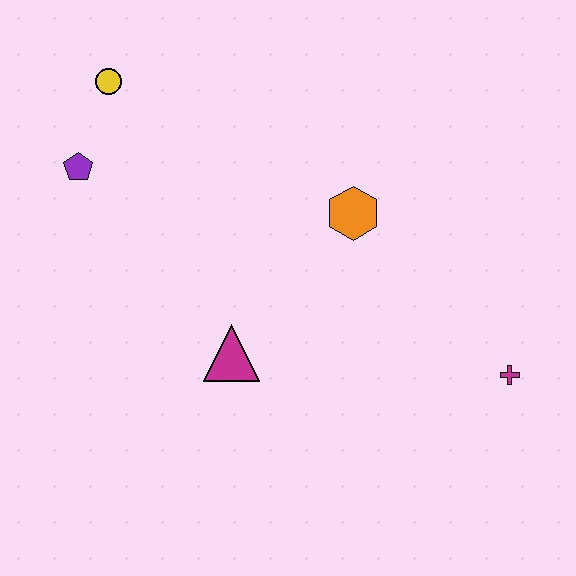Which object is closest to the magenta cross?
The orange hexagon is closest to the magenta cross.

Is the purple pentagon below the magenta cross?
No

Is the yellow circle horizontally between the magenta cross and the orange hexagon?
No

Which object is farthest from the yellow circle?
The magenta cross is farthest from the yellow circle.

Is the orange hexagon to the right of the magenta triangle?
Yes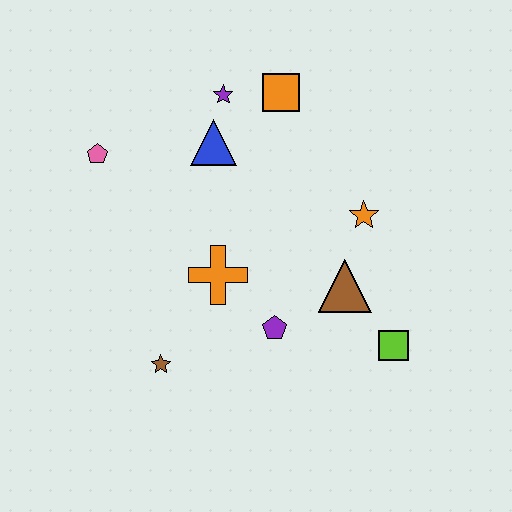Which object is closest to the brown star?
The orange cross is closest to the brown star.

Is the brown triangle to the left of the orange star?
Yes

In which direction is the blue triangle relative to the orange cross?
The blue triangle is above the orange cross.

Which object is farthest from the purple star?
The lime square is farthest from the purple star.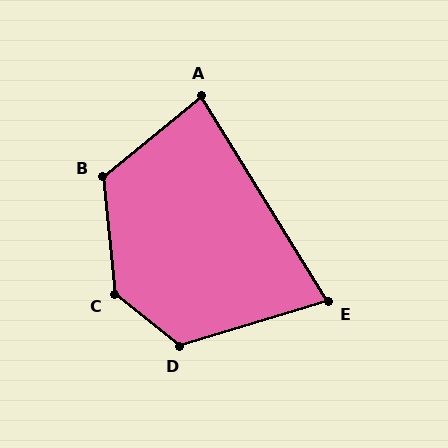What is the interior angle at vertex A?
Approximately 82 degrees (acute).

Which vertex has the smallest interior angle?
E, at approximately 75 degrees.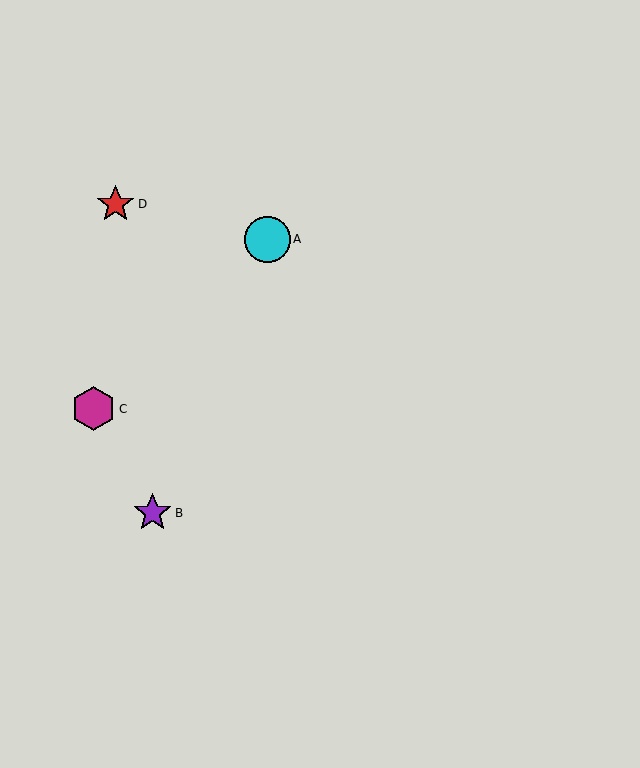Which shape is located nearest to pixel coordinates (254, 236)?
The cyan circle (labeled A) at (267, 239) is nearest to that location.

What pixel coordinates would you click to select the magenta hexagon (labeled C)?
Click at (94, 409) to select the magenta hexagon C.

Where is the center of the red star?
The center of the red star is at (116, 204).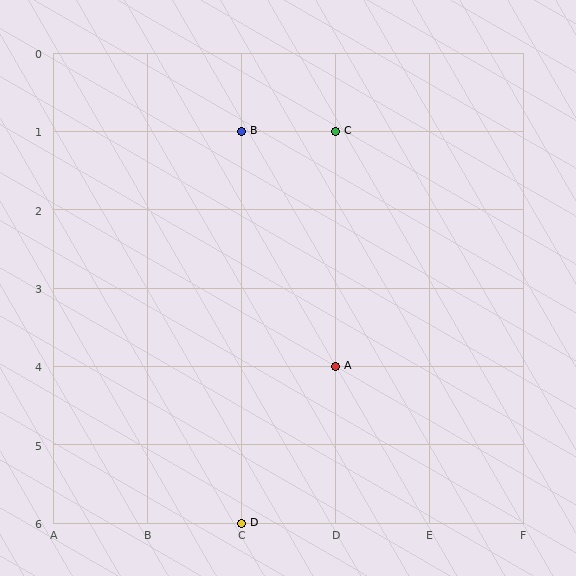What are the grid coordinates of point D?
Point D is at grid coordinates (C, 6).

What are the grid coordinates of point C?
Point C is at grid coordinates (D, 1).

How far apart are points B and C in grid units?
Points B and C are 1 column apart.